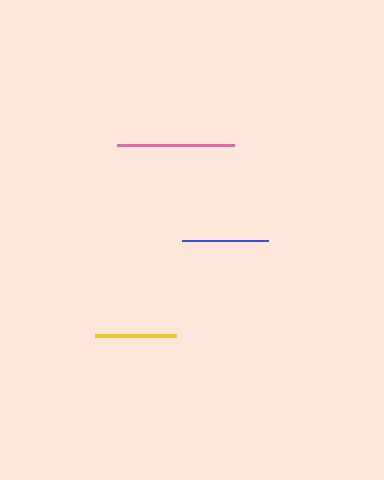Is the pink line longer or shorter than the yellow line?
The pink line is longer than the yellow line.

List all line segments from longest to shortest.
From longest to shortest: pink, blue, yellow.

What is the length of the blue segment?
The blue segment is approximately 86 pixels long.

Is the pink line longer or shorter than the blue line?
The pink line is longer than the blue line.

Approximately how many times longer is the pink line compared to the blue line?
The pink line is approximately 1.4 times the length of the blue line.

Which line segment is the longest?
The pink line is the longest at approximately 117 pixels.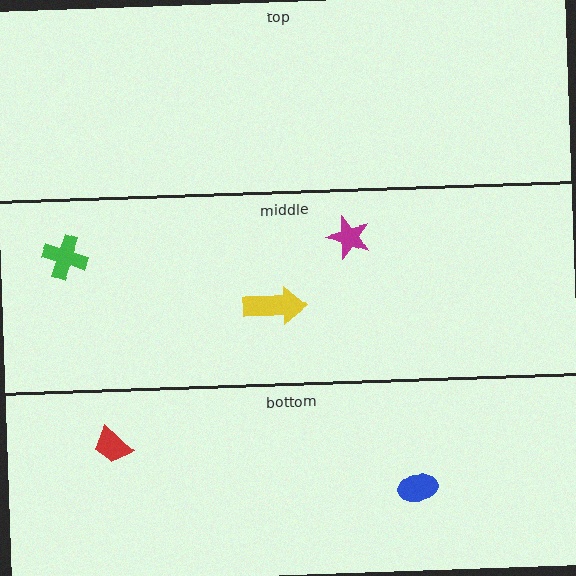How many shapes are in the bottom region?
2.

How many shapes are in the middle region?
3.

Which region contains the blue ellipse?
The bottom region.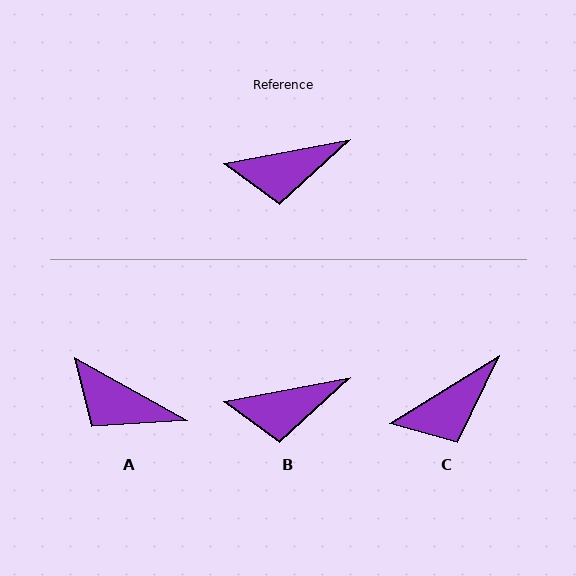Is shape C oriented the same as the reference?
No, it is off by about 21 degrees.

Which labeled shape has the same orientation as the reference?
B.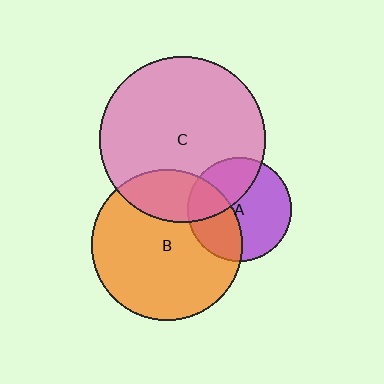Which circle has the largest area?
Circle C (pink).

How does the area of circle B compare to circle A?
Approximately 2.1 times.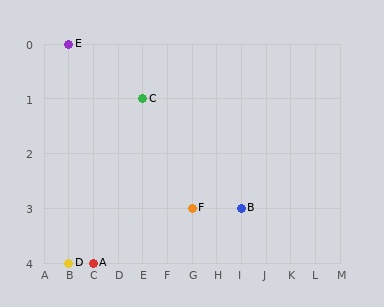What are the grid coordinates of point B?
Point B is at grid coordinates (I, 3).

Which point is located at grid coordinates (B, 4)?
Point D is at (B, 4).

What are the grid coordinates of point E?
Point E is at grid coordinates (B, 0).